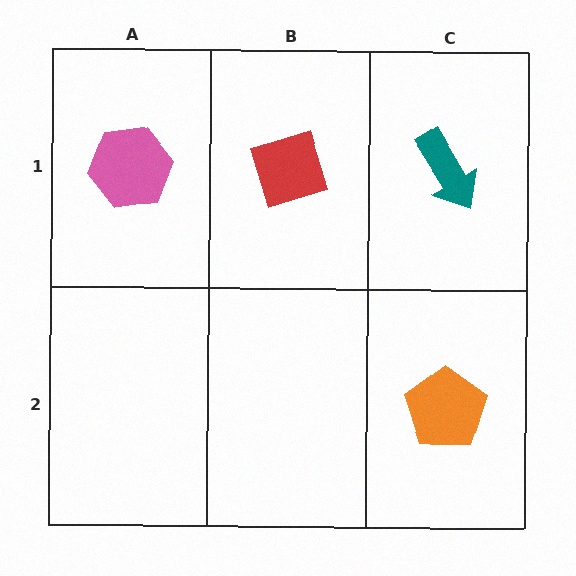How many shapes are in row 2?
1 shape.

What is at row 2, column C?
An orange pentagon.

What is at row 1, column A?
A pink hexagon.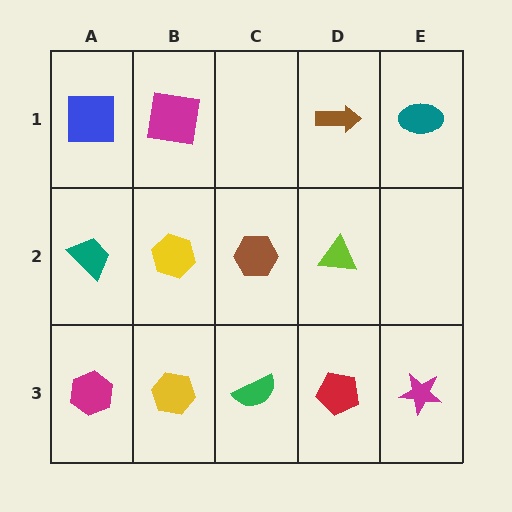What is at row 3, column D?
A red pentagon.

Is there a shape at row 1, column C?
No, that cell is empty.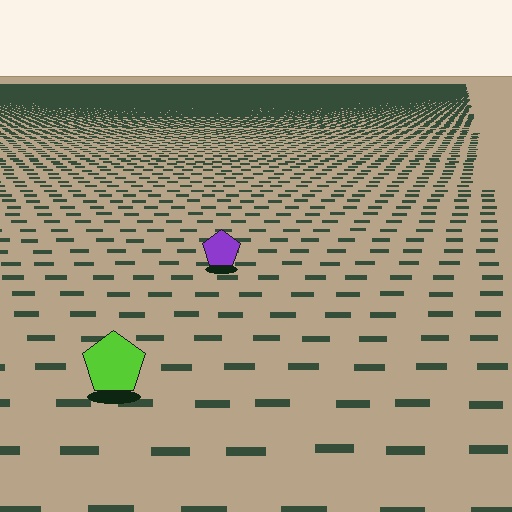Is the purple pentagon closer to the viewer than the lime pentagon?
No. The lime pentagon is closer — you can tell from the texture gradient: the ground texture is coarser near it.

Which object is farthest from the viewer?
The purple pentagon is farthest from the viewer. It appears smaller and the ground texture around it is denser.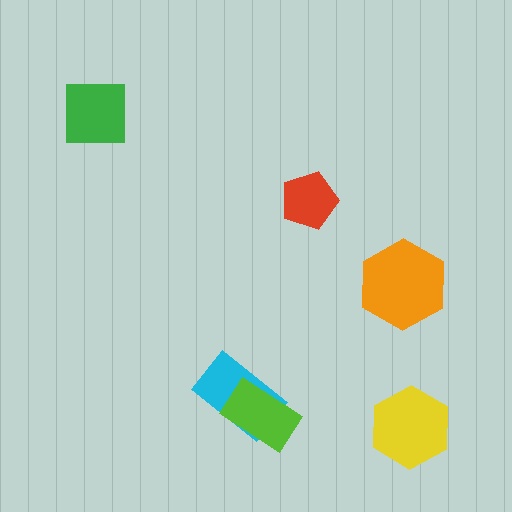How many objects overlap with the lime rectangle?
1 object overlaps with the lime rectangle.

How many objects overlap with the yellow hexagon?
0 objects overlap with the yellow hexagon.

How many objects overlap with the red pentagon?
0 objects overlap with the red pentagon.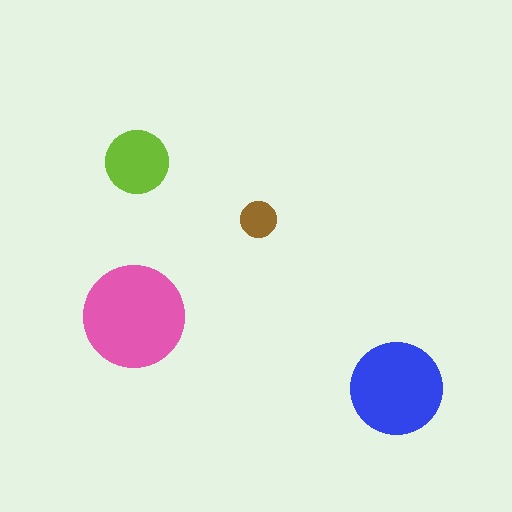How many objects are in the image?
There are 4 objects in the image.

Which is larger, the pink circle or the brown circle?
The pink one.